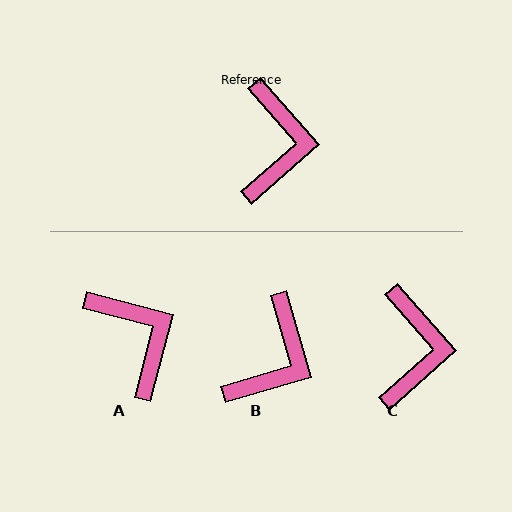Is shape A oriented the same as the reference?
No, it is off by about 34 degrees.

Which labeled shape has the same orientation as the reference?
C.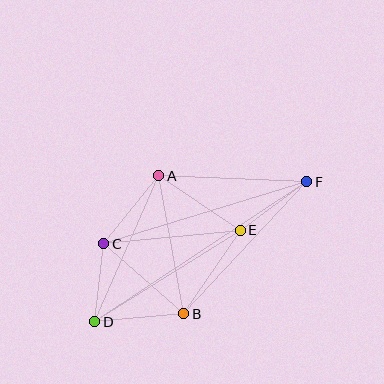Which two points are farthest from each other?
Points D and F are farthest from each other.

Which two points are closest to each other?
Points C and D are closest to each other.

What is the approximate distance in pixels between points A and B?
The distance between A and B is approximately 140 pixels.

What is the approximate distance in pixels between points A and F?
The distance between A and F is approximately 148 pixels.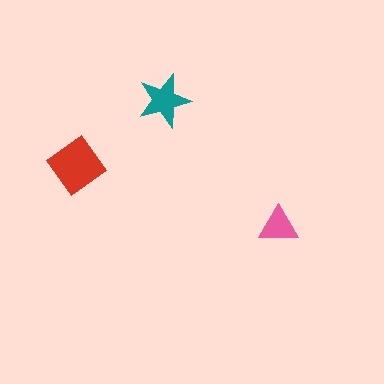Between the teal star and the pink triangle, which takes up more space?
The teal star.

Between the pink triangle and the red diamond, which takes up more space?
The red diamond.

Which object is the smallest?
The pink triangle.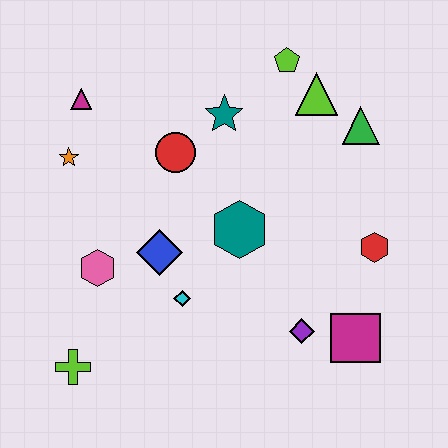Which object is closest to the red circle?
The teal star is closest to the red circle.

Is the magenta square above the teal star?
No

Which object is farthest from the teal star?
The lime cross is farthest from the teal star.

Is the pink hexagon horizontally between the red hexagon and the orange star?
Yes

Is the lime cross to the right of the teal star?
No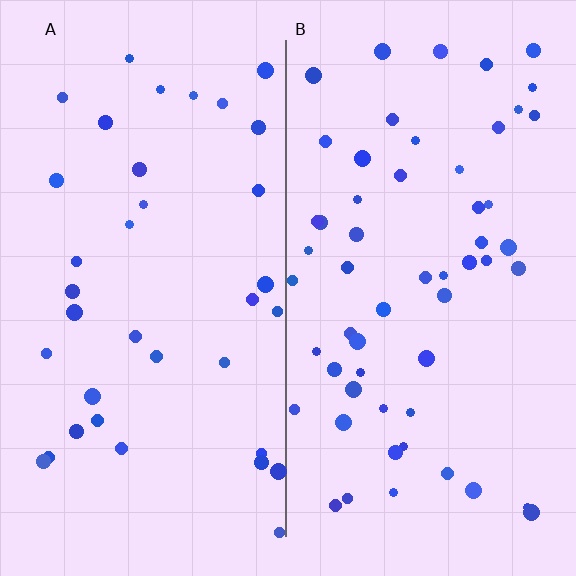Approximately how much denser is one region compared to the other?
Approximately 1.6× — region B over region A.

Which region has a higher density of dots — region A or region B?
B (the right).